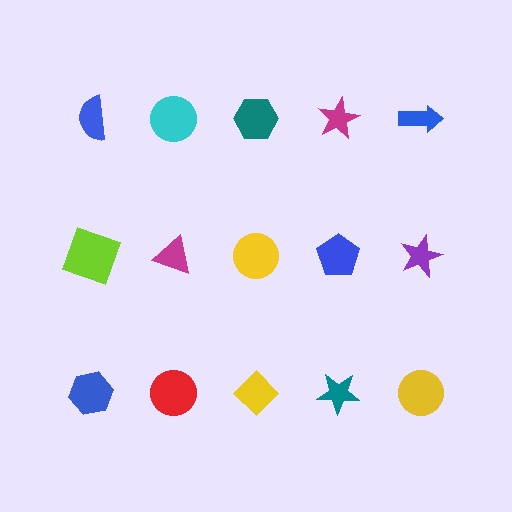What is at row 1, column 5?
A blue arrow.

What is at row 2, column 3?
A yellow circle.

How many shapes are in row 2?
5 shapes.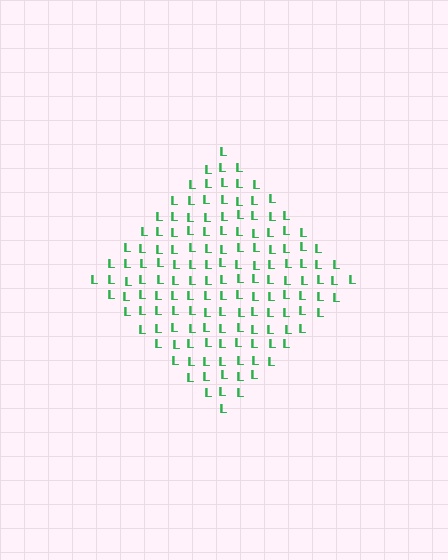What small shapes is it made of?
It is made of small letter L's.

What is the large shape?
The large shape is a diamond.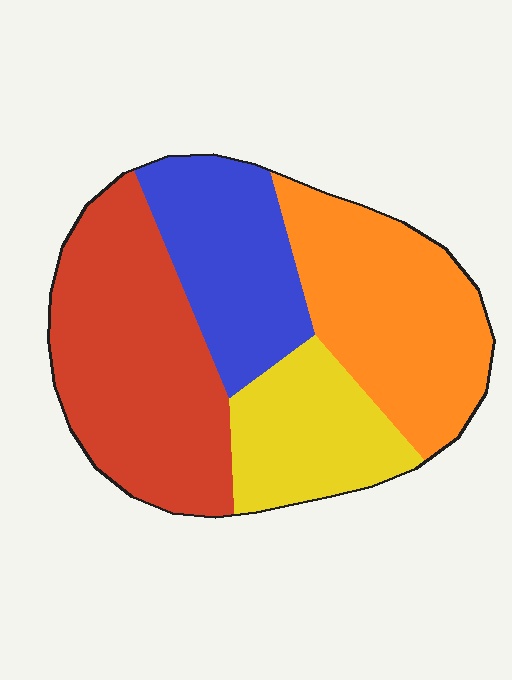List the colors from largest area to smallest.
From largest to smallest: red, orange, blue, yellow.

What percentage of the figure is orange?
Orange takes up about one quarter (1/4) of the figure.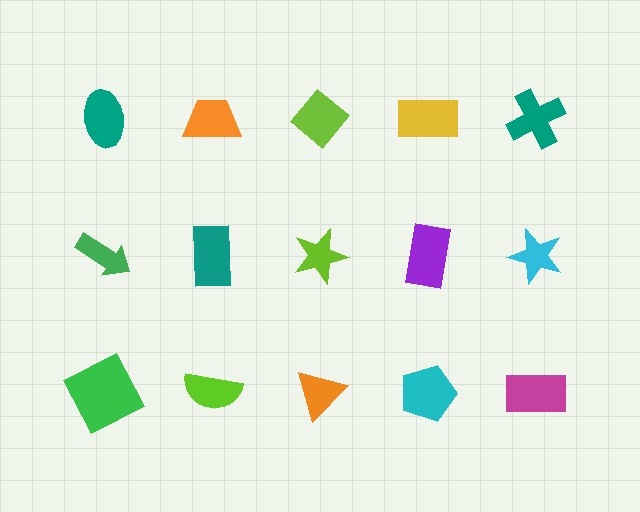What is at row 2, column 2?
A teal rectangle.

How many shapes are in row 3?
5 shapes.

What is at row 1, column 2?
An orange trapezoid.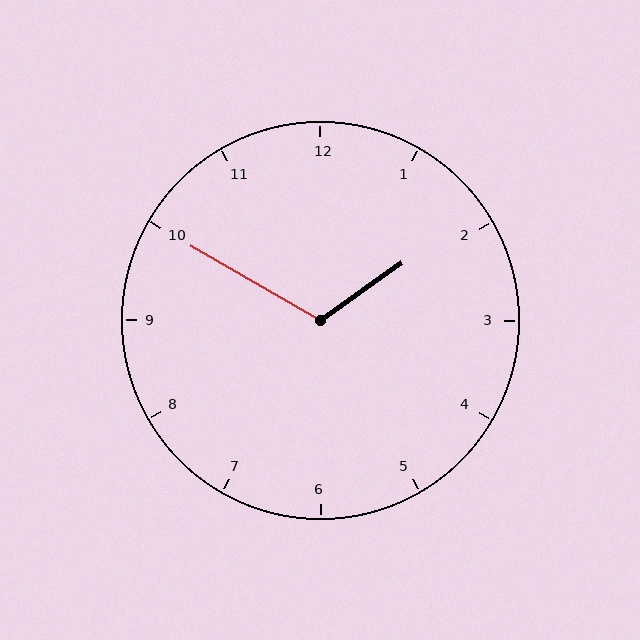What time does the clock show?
1:50.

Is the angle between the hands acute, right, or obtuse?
It is obtuse.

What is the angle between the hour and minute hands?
Approximately 115 degrees.